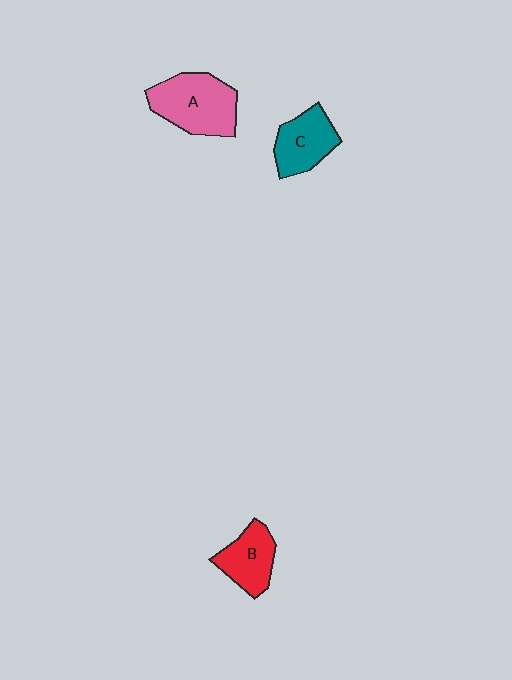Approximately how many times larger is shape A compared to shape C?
Approximately 1.4 times.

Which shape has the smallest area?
Shape B (red).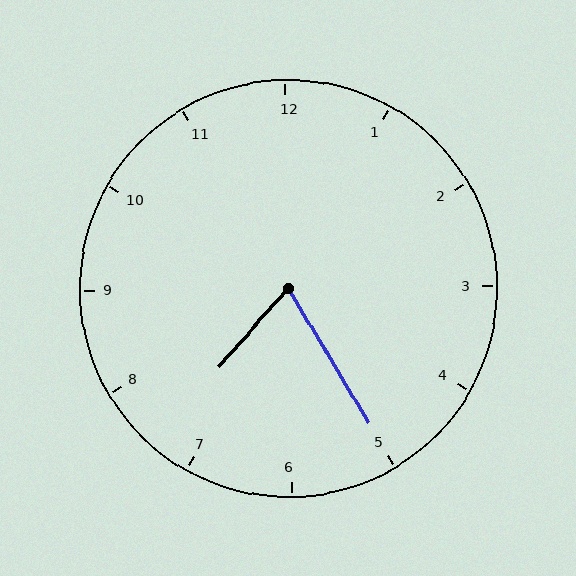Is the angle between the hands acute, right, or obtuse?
It is acute.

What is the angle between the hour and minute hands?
Approximately 72 degrees.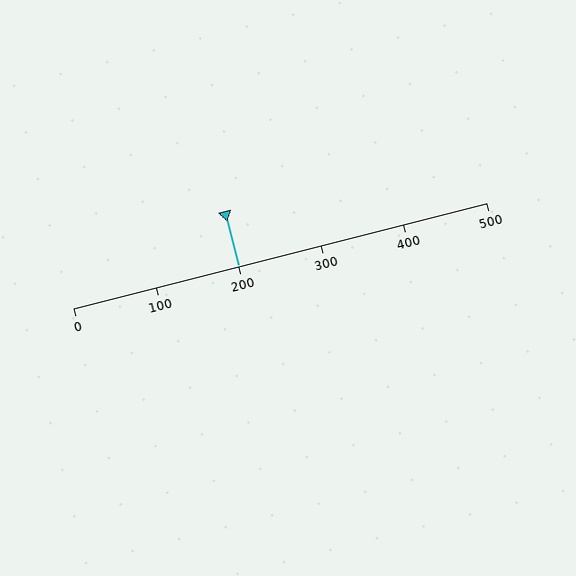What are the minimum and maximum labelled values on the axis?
The axis runs from 0 to 500.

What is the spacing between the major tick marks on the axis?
The major ticks are spaced 100 apart.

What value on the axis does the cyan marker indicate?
The marker indicates approximately 200.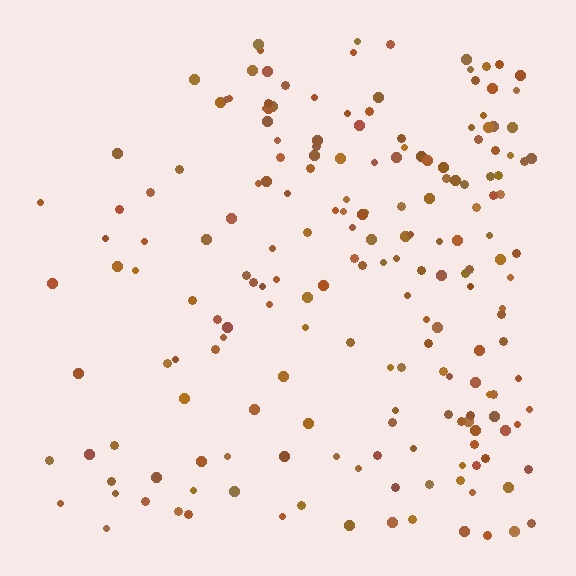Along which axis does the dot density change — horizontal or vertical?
Horizontal.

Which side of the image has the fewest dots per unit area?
The left.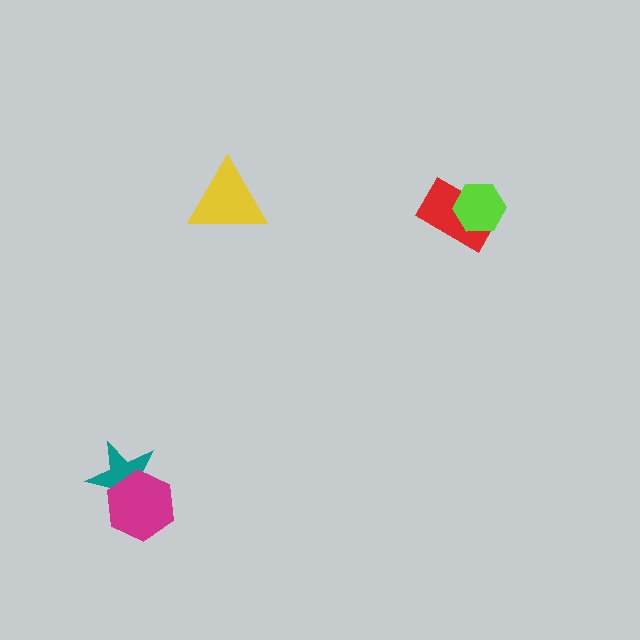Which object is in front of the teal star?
The magenta hexagon is in front of the teal star.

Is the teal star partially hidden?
Yes, it is partially covered by another shape.